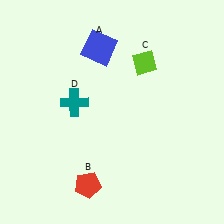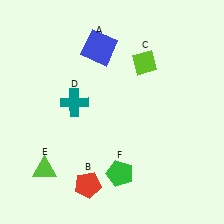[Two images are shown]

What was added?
A lime triangle (E), a green pentagon (F) were added in Image 2.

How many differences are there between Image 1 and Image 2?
There are 2 differences between the two images.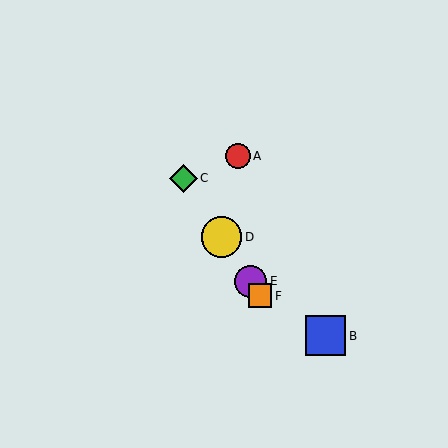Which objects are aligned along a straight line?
Objects C, D, E, F are aligned along a straight line.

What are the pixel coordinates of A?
Object A is at (238, 156).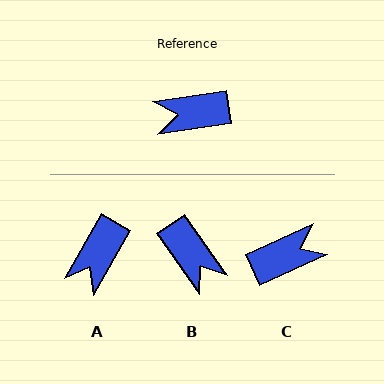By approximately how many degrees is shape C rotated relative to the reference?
Approximately 164 degrees clockwise.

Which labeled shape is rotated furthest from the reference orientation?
C, about 164 degrees away.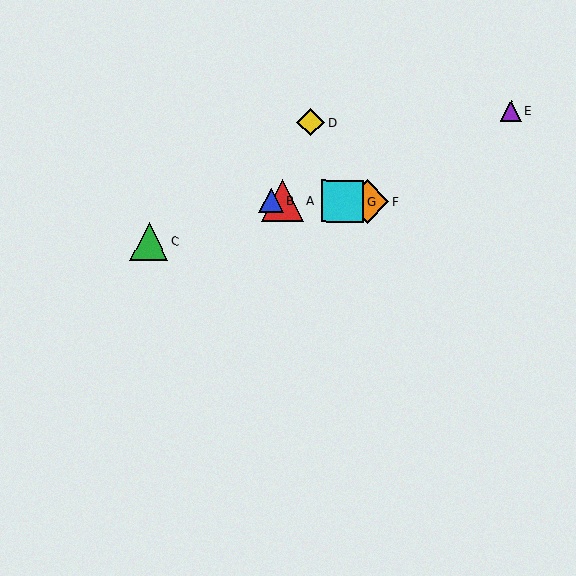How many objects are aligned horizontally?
4 objects (A, B, F, G) are aligned horizontally.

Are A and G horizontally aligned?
Yes, both are at y≈200.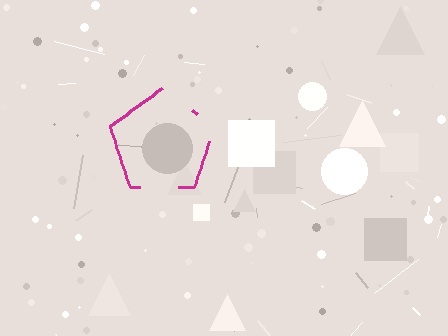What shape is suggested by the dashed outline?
The dashed outline suggests a pentagon.